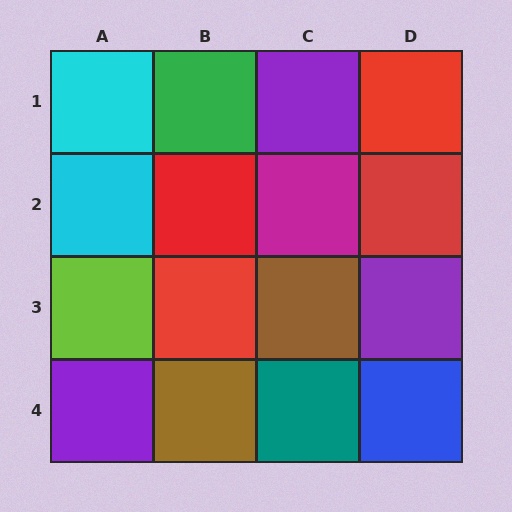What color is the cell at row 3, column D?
Purple.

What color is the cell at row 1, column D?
Red.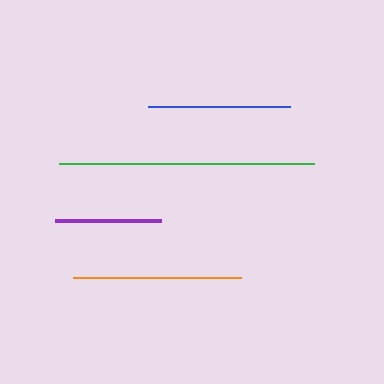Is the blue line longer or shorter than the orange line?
The orange line is longer than the blue line.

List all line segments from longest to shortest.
From longest to shortest: green, orange, blue, purple.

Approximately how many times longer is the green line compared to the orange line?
The green line is approximately 1.5 times the length of the orange line.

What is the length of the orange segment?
The orange segment is approximately 168 pixels long.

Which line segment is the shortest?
The purple line is the shortest at approximately 105 pixels.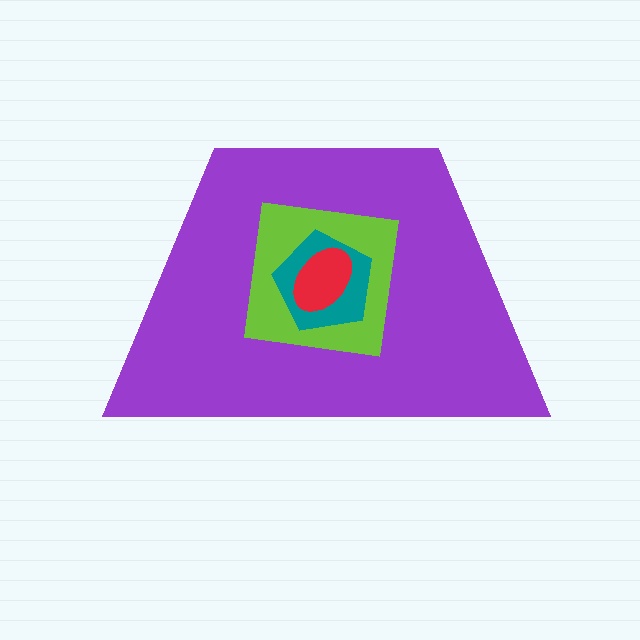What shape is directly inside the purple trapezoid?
The lime square.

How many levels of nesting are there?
4.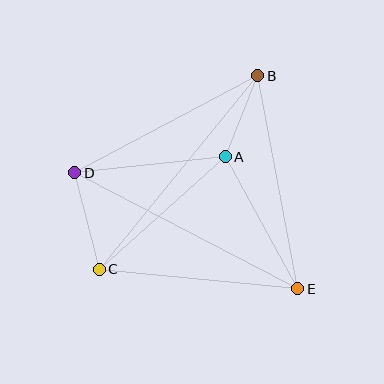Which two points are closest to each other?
Points A and B are closest to each other.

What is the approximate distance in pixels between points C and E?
The distance between C and E is approximately 200 pixels.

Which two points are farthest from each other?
Points D and E are farthest from each other.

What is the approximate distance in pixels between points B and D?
The distance between B and D is approximately 207 pixels.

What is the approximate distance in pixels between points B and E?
The distance between B and E is approximately 217 pixels.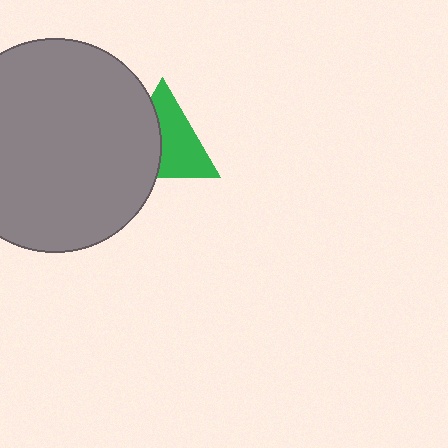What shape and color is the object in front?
The object in front is a gray circle.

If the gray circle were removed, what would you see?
You would see the complete green triangle.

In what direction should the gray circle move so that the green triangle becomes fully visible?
The gray circle should move left. That is the shortest direction to clear the overlap and leave the green triangle fully visible.